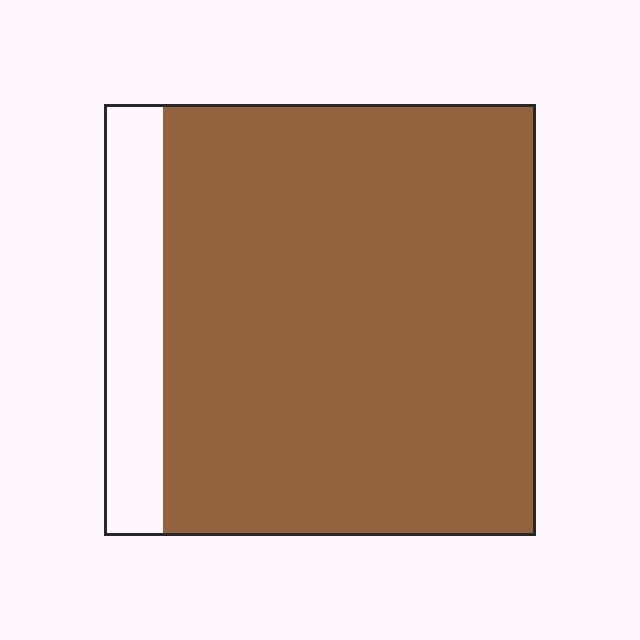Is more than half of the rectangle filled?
Yes.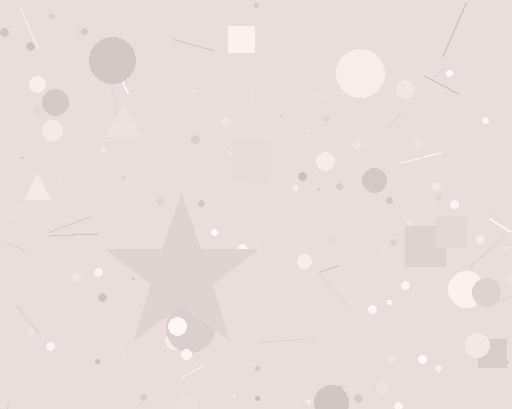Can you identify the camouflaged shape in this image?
The camouflaged shape is a star.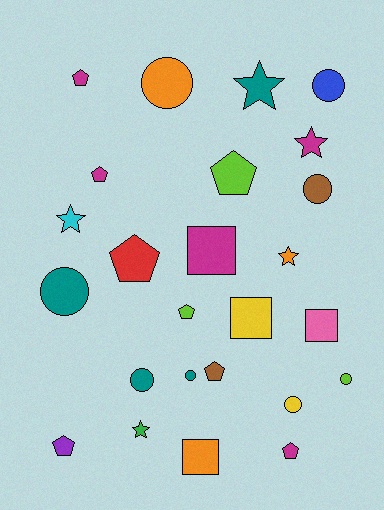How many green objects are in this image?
There is 1 green object.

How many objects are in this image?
There are 25 objects.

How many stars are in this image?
There are 5 stars.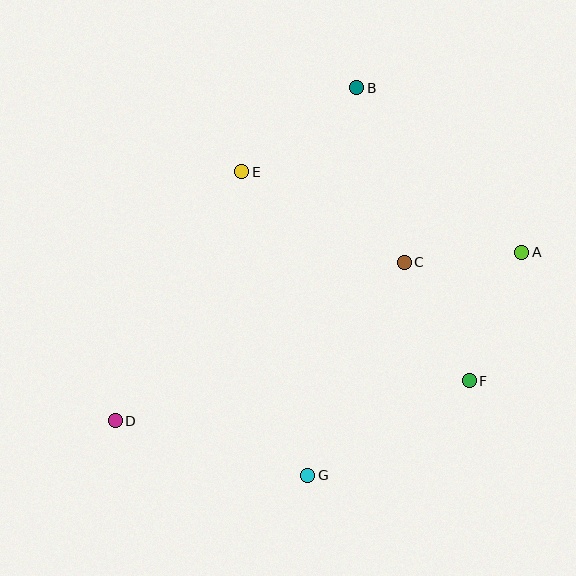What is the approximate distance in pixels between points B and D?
The distance between B and D is approximately 411 pixels.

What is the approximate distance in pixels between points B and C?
The distance between B and C is approximately 181 pixels.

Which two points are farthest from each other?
Points A and D are farthest from each other.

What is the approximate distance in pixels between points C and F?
The distance between C and F is approximately 135 pixels.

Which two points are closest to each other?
Points A and C are closest to each other.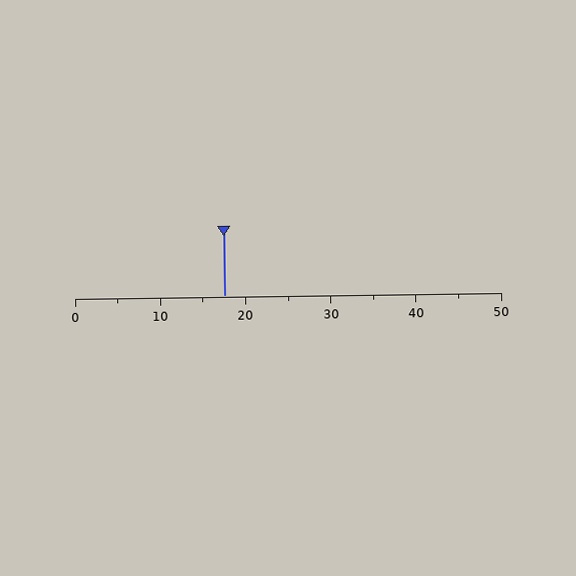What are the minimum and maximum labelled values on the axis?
The axis runs from 0 to 50.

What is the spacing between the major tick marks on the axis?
The major ticks are spaced 10 apart.